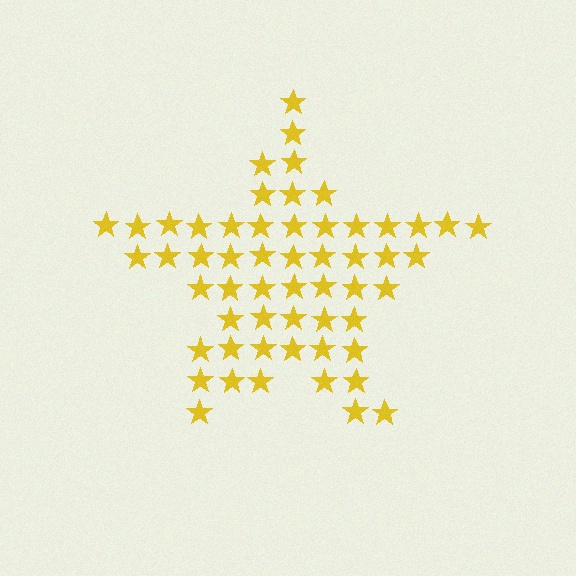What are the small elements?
The small elements are stars.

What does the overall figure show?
The overall figure shows a star.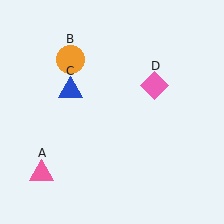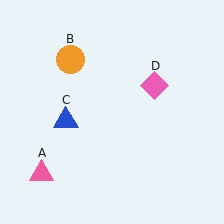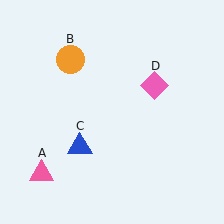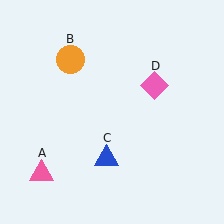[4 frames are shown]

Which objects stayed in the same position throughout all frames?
Pink triangle (object A) and orange circle (object B) and pink diamond (object D) remained stationary.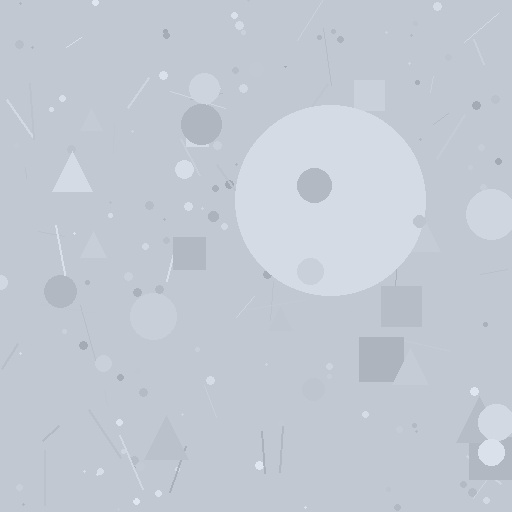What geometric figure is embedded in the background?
A circle is embedded in the background.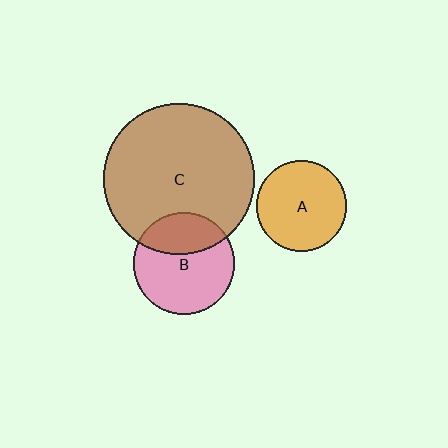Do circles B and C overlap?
Yes.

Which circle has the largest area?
Circle C (brown).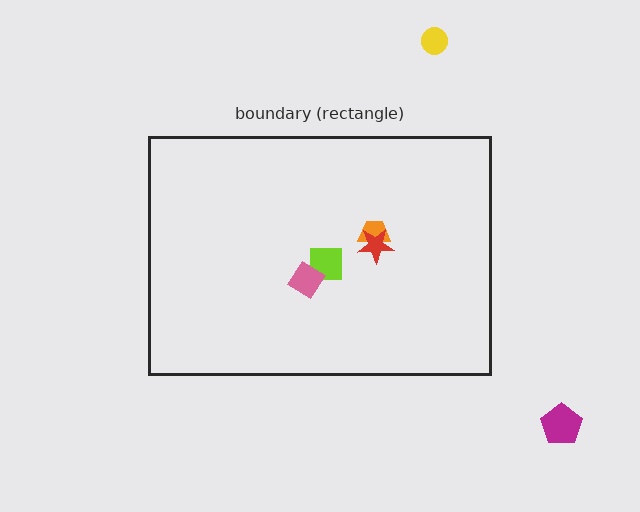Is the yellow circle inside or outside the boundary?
Outside.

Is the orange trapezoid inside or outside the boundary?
Inside.